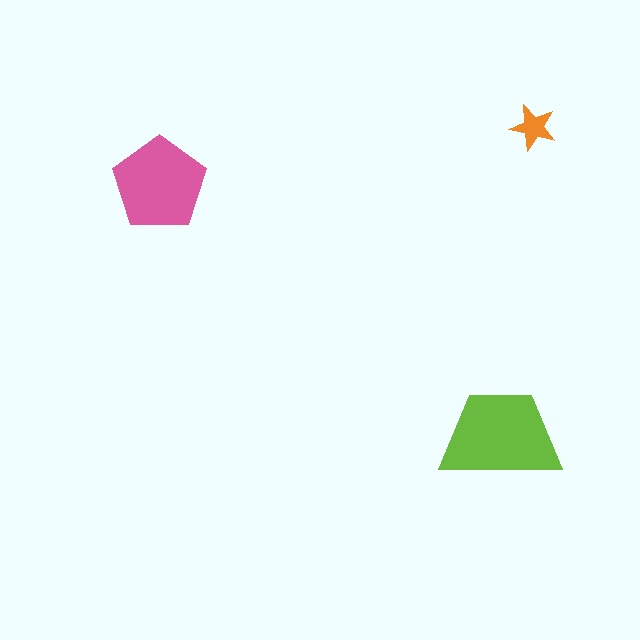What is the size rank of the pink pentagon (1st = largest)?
2nd.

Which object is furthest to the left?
The pink pentagon is leftmost.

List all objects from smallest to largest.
The orange star, the pink pentagon, the lime trapezoid.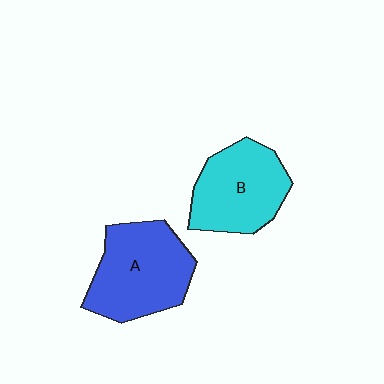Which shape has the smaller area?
Shape B (cyan).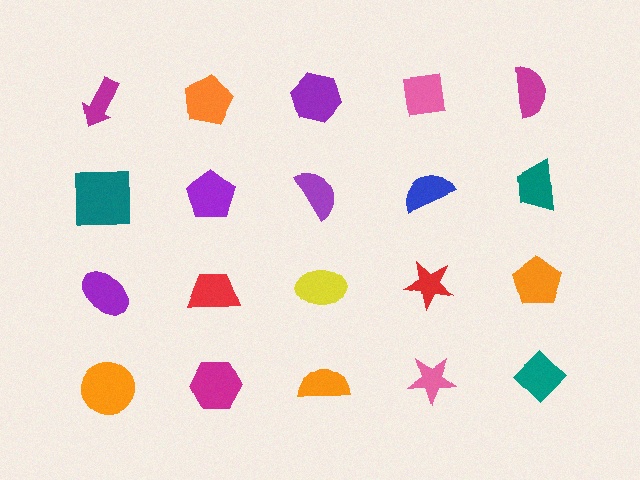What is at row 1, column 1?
A magenta arrow.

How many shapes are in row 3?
5 shapes.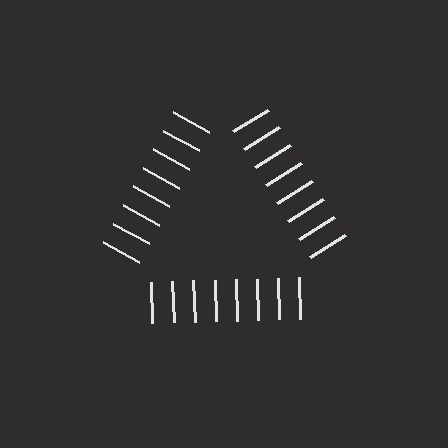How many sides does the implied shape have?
3 sides — the line-ends trace a triangle.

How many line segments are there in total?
24 — 8 along each of the 3 edges.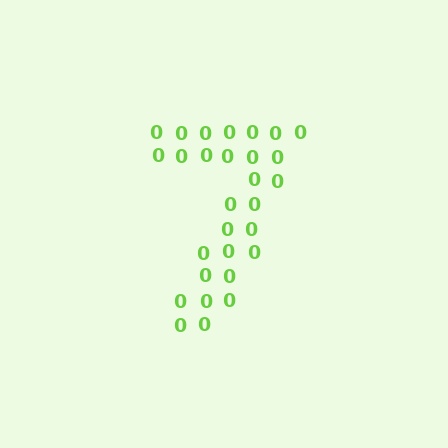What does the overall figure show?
The overall figure shows the digit 7.